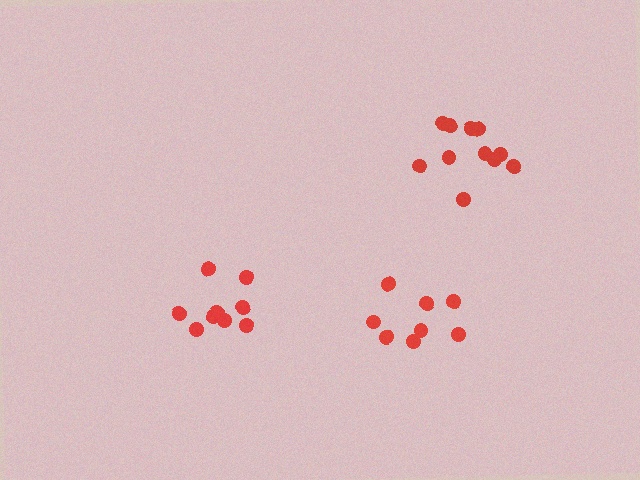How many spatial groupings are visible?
There are 3 spatial groupings.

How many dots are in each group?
Group 1: 9 dots, Group 2: 11 dots, Group 3: 8 dots (28 total).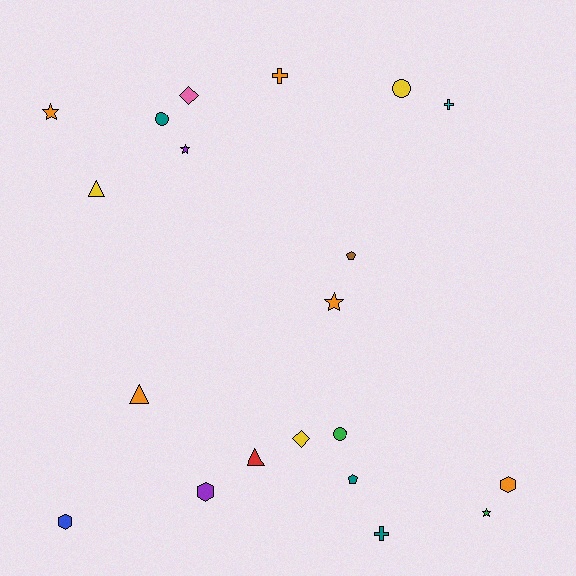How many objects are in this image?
There are 20 objects.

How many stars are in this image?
There are 4 stars.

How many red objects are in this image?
There is 1 red object.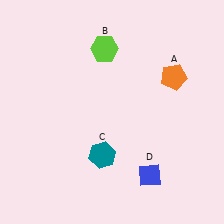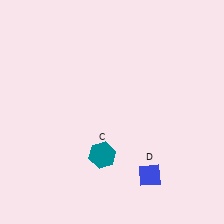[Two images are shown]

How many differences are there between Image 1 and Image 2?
There are 2 differences between the two images.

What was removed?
The orange pentagon (A), the lime hexagon (B) were removed in Image 2.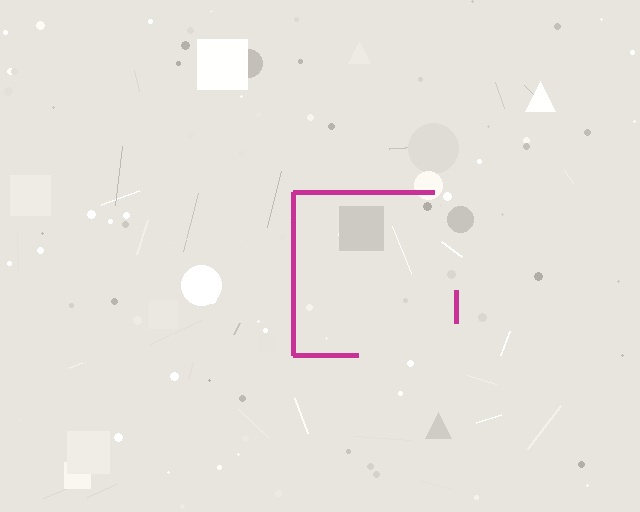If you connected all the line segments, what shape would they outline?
They would outline a square.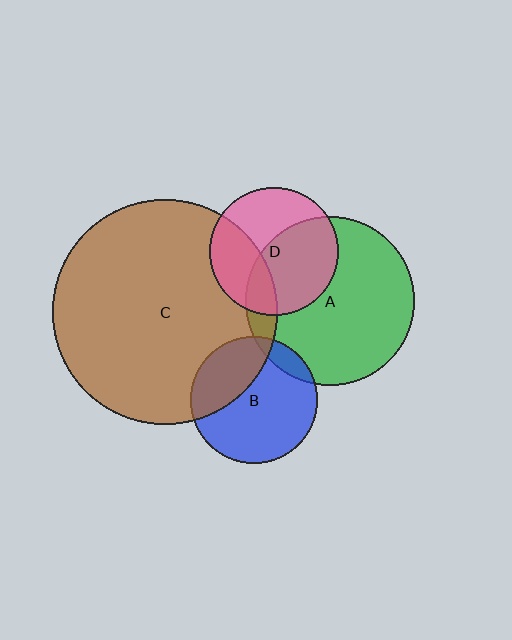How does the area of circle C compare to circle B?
Approximately 3.1 times.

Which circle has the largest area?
Circle C (brown).